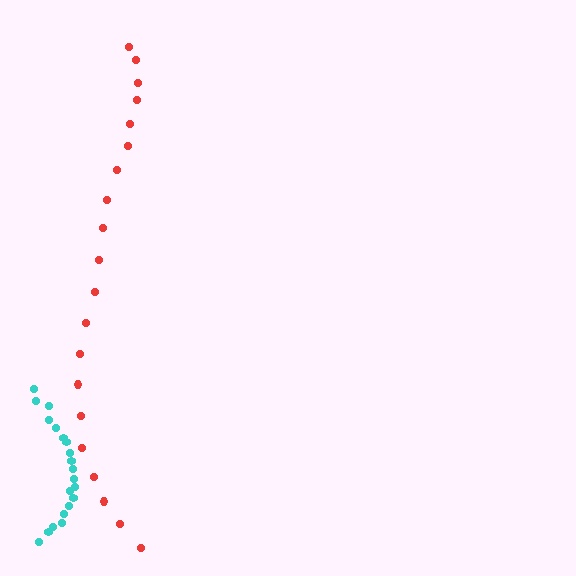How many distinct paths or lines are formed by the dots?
There are 2 distinct paths.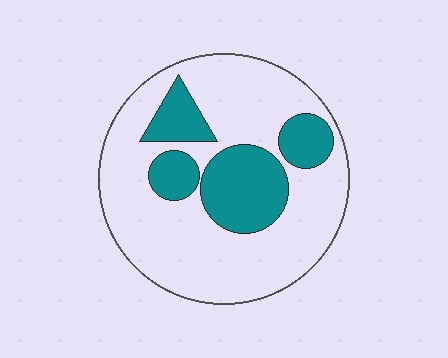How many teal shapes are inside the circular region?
4.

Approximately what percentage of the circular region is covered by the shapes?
Approximately 25%.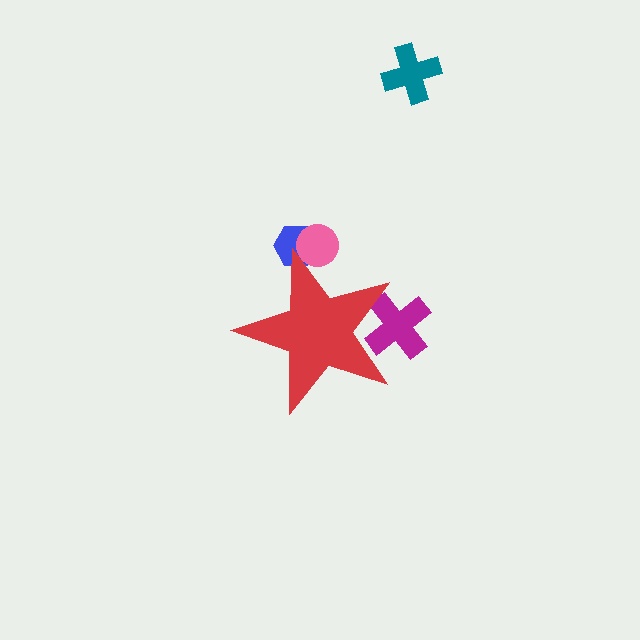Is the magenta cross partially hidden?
Yes, the magenta cross is partially hidden behind the red star.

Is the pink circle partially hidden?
Yes, the pink circle is partially hidden behind the red star.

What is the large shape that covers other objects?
A red star.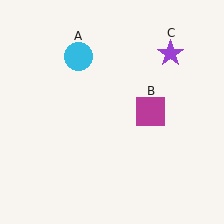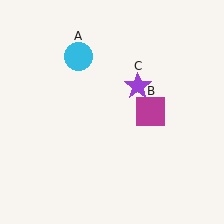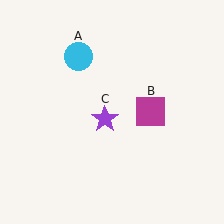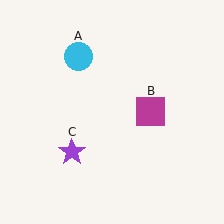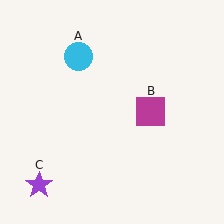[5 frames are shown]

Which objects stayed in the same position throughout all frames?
Cyan circle (object A) and magenta square (object B) remained stationary.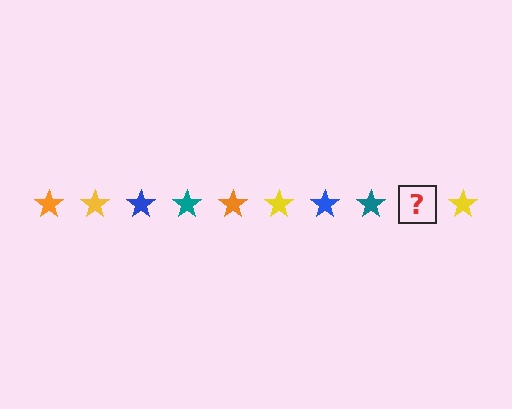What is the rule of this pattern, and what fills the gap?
The rule is that the pattern cycles through orange, yellow, blue, teal stars. The gap should be filled with an orange star.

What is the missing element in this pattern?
The missing element is an orange star.